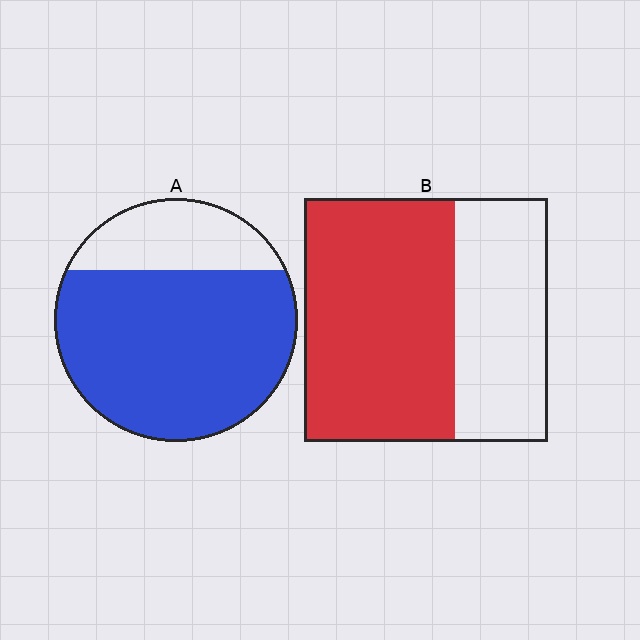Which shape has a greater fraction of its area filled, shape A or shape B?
Shape A.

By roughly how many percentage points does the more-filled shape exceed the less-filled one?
By roughly 15 percentage points (A over B).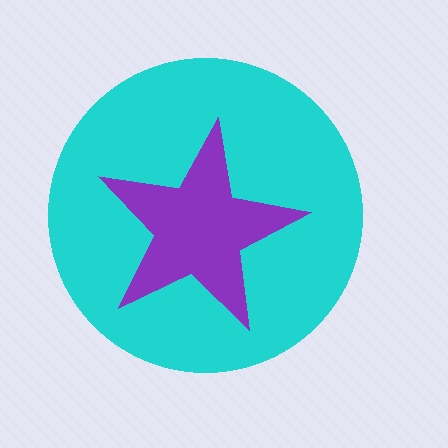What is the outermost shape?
The cyan circle.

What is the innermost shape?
The purple star.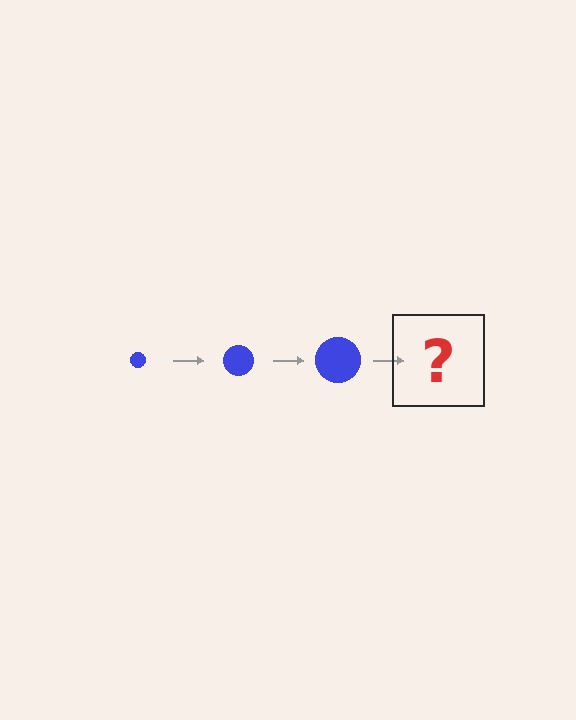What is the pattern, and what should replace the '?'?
The pattern is that the circle gets progressively larger each step. The '?' should be a blue circle, larger than the previous one.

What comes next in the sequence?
The next element should be a blue circle, larger than the previous one.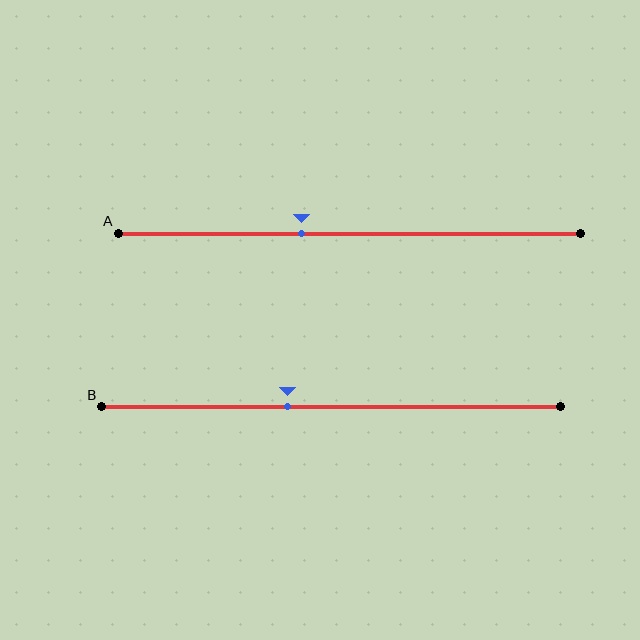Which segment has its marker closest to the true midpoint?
Segment B has its marker closest to the true midpoint.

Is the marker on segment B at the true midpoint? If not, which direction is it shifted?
No, the marker on segment B is shifted to the left by about 9% of the segment length.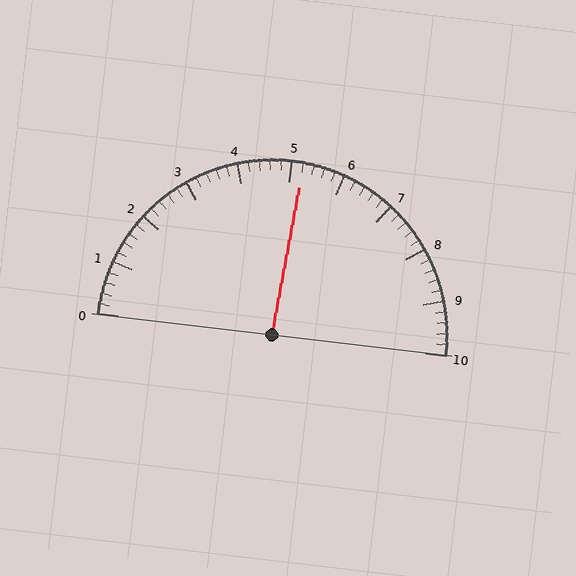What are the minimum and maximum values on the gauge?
The gauge ranges from 0 to 10.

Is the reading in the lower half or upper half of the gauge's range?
The reading is in the upper half of the range (0 to 10).